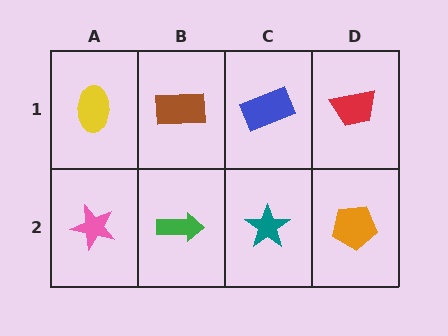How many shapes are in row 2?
4 shapes.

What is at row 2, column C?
A teal star.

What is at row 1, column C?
A blue rectangle.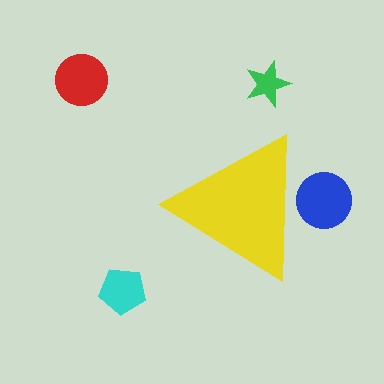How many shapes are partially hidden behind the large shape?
1 shape is partially hidden.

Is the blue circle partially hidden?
Yes, the blue circle is partially hidden behind the yellow triangle.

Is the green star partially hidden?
No, the green star is fully visible.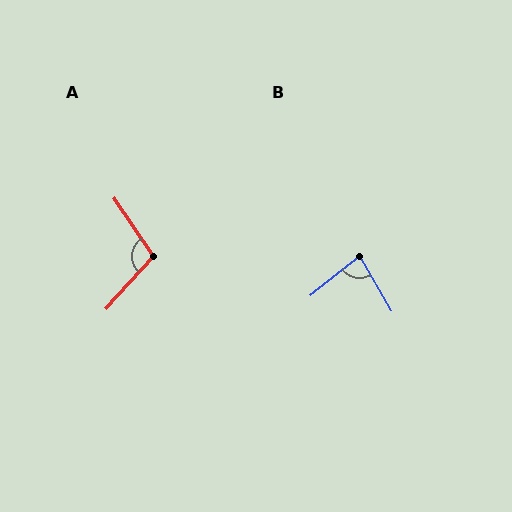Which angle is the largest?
A, at approximately 104 degrees.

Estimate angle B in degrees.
Approximately 82 degrees.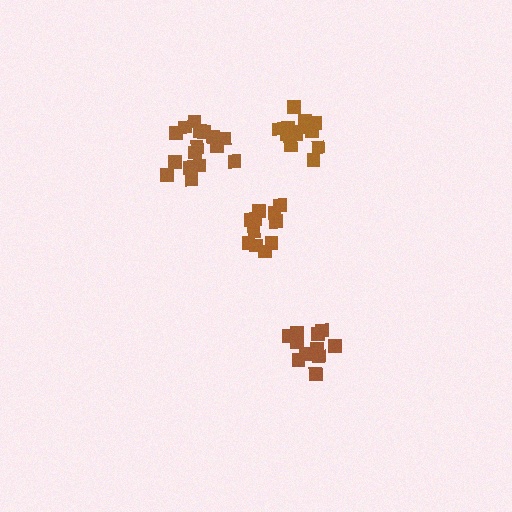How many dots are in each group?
Group 1: 16 dots, Group 2: 13 dots, Group 3: 11 dots, Group 4: 11 dots (51 total).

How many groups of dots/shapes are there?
There are 4 groups.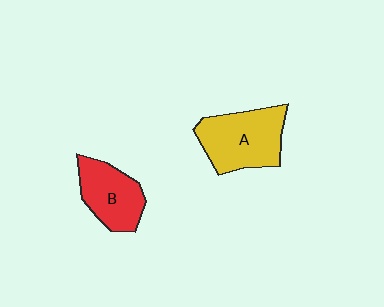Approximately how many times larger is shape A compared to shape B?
Approximately 1.3 times.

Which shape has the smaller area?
Shape B (red).